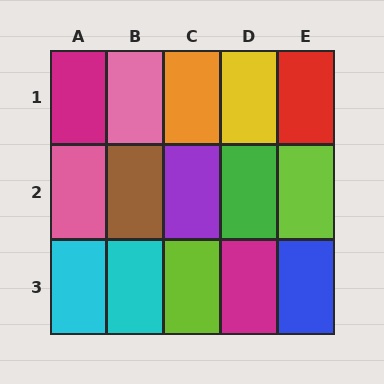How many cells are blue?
1 cell is blue.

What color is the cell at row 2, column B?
Brown.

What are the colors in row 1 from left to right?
Magenta, pink, orange, yellow, red.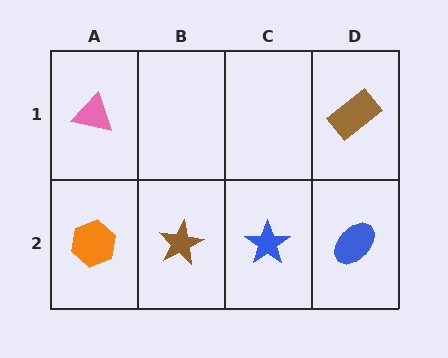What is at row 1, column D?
A brown rectangle.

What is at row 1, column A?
A pink triangle.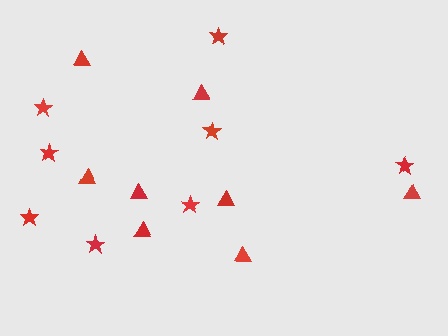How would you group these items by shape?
There are 2 groups: one group of stars (8) and one group of triangles (8).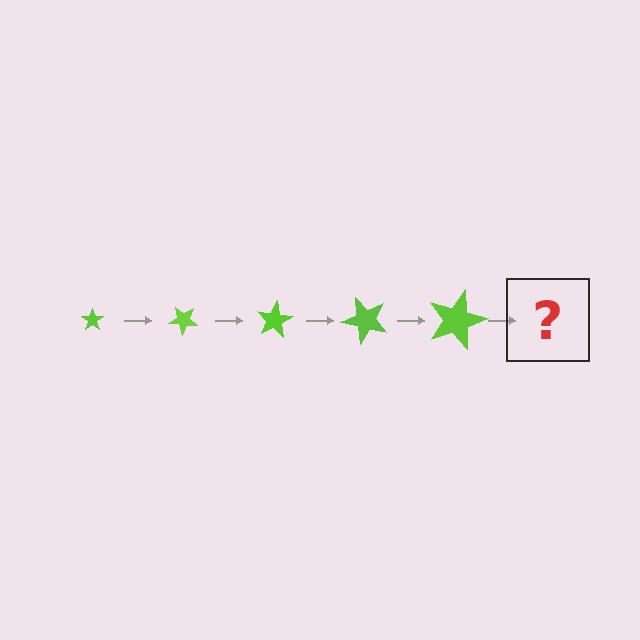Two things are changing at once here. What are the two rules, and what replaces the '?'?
The two rules are that the star grows larger each step and it rotates 40 degrees each step. The '?' should be a star, larger than the previous one and rotated 200 degrees from the start.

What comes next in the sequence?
The next element should be a star, larger than the previous one and rotated 200 degrees from the start.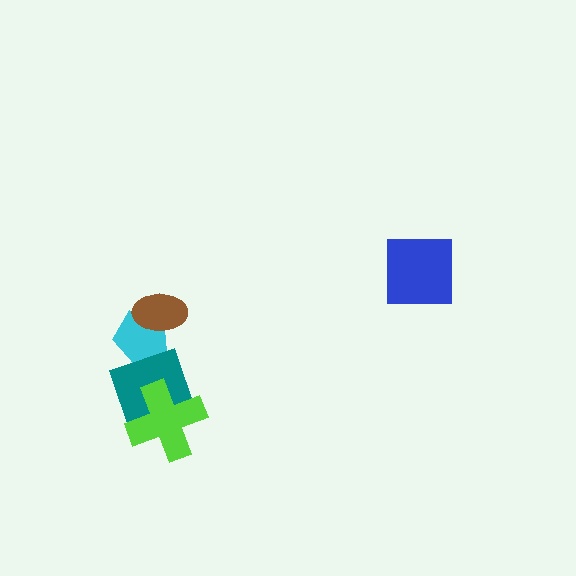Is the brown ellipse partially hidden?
No, no other shape covers it.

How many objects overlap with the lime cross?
1 object overlaps with the lime cross.